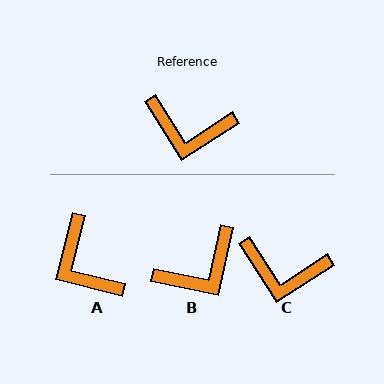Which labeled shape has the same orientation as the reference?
C.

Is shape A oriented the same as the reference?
No, it is off by about 47 degrees.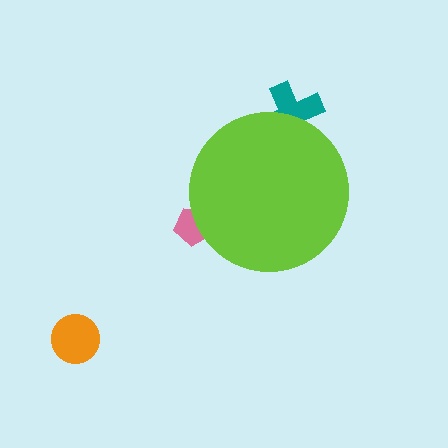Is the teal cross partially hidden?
Yes, the teal cross is partially hidden behind the lime circle.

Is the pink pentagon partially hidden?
Yes, the pink pentagon is partially hidden behind the lime circle.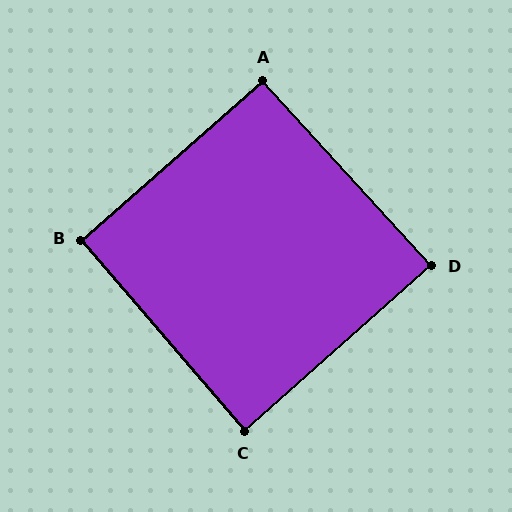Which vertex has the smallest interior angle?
C, at approximately 89 degrees.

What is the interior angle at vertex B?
Approximately 91 degrees (approximately right).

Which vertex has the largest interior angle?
A, at approximately 91 degrees.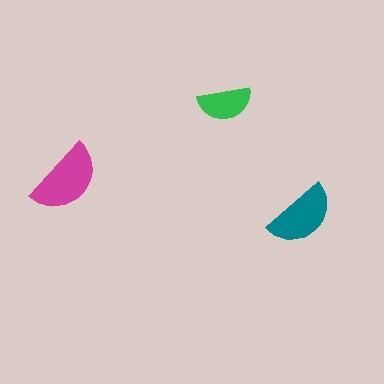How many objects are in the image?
There are 3 objects in the image.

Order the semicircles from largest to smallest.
the magenta one, the teal one, the green one.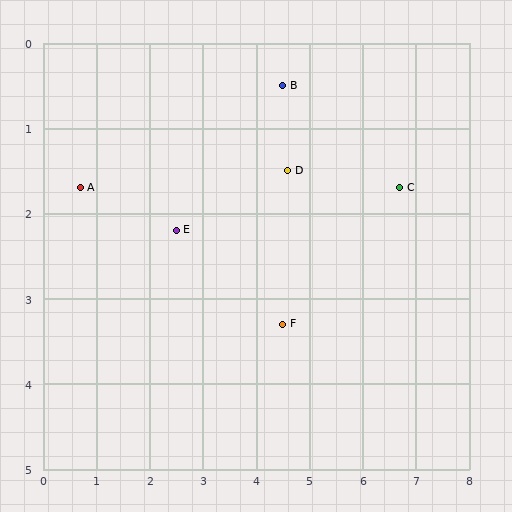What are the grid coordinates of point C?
Point C is at approximately (6.7, 1.7).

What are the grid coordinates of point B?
Point B is at approximately (4.5, 0.5).